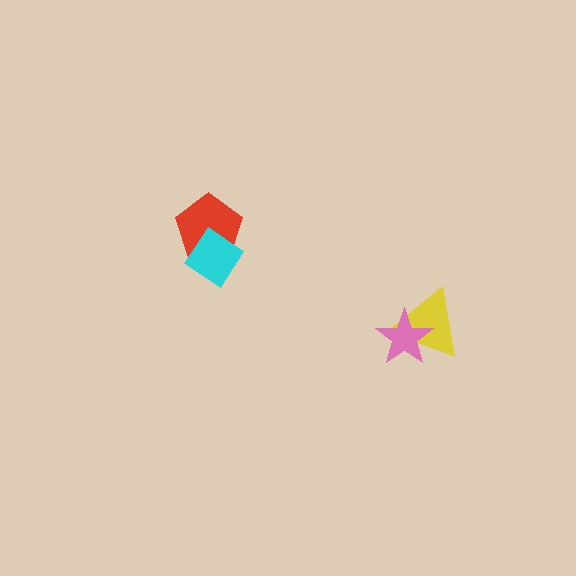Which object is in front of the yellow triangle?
The pink star is in front of the yellow triangle.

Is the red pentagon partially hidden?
Yes, it is partially covered by another shape.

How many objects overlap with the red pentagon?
1 object overlaps with the red pentagon.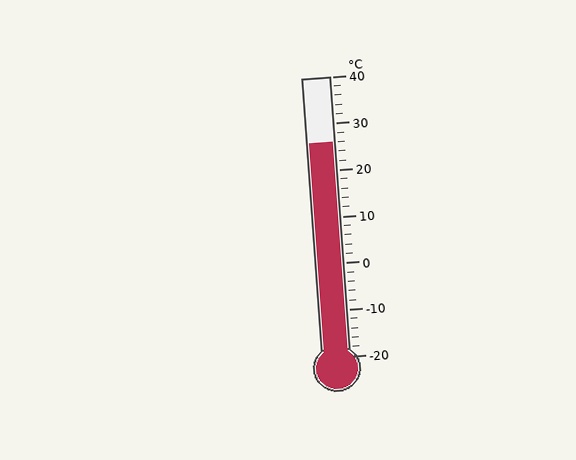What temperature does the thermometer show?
The thermometer shows approximately 26°C.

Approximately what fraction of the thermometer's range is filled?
The thermometer is filled to approximately 75% of its range.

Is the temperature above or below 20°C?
The temperature is above 20°C.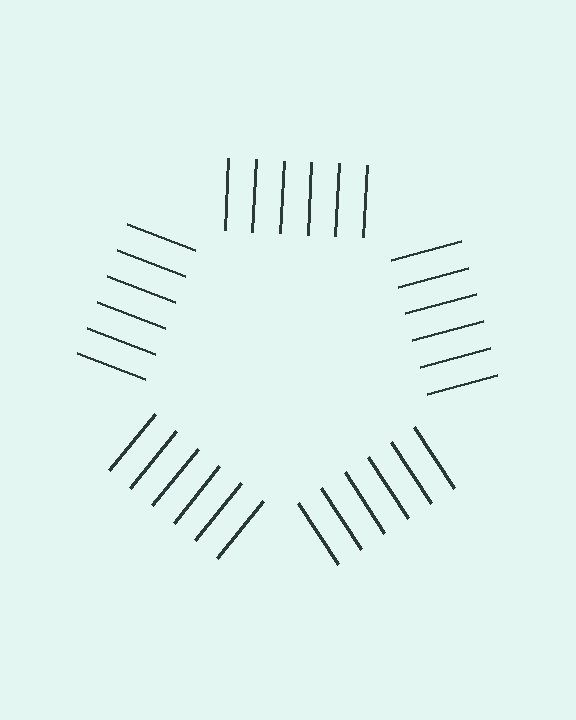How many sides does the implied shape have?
5 sides — the line-ends trace a pentagon.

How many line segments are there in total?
30 — 6 along each of the 5 edges.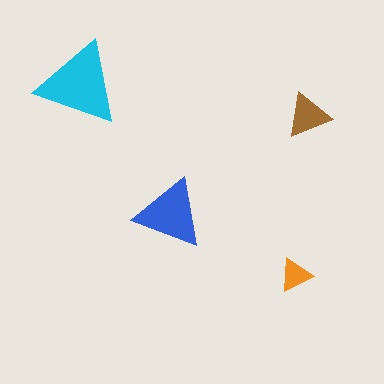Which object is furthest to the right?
The brown triangle is rightmost.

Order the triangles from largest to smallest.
the cyan one, the blue one, the brown one, the orange one.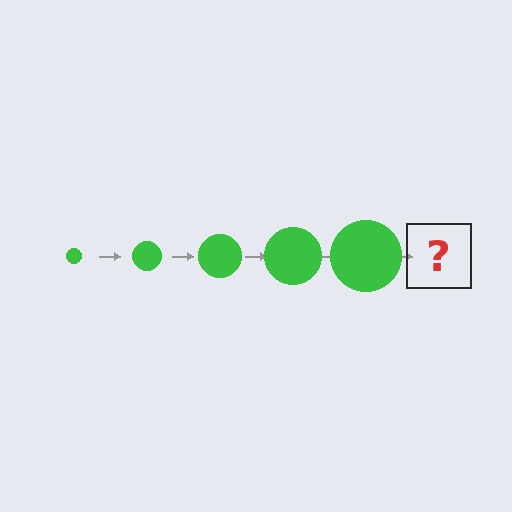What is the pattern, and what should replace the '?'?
The pattern is that the circle gets progressively larger each step. The '?' should be a green circle, larger than the previous one.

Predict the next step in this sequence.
The next step is a green circle, larger than the previous one.